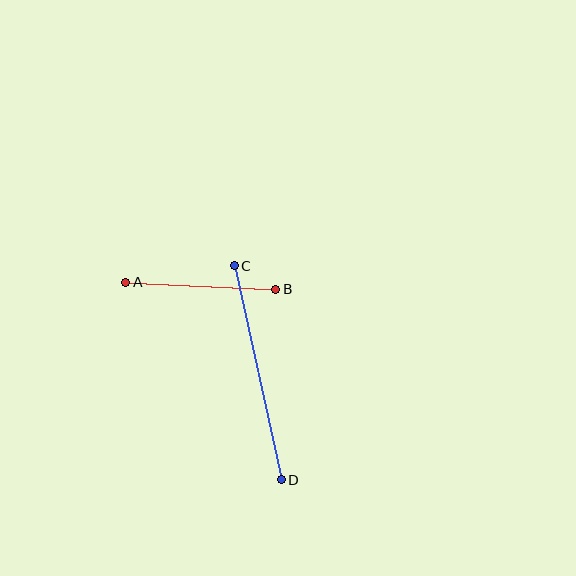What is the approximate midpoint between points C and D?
The midpoint is at approximately (258, 373) pixels.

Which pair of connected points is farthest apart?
Points C and D are farthest apart.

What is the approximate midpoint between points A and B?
The midpoint is at approximately (201, 286) pixels.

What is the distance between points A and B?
The distance is approximately 150 pixels.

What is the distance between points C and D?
The distance is approximately 219 pixels.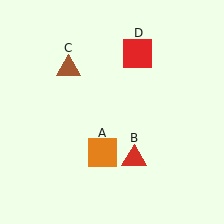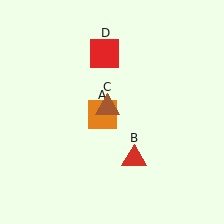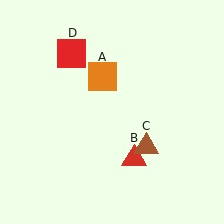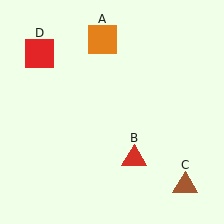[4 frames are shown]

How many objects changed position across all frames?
3 objects changed position: orange square (object A), brown triangle (object C), red square (object D).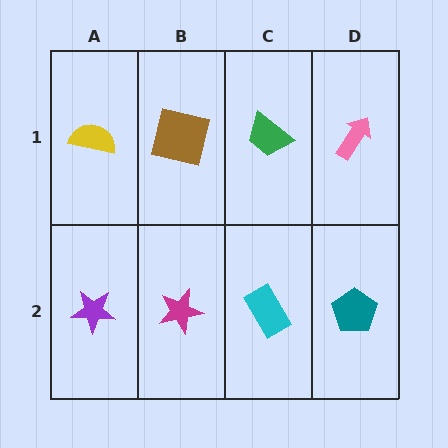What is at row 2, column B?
A magenta star.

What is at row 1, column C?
A green trapezoid.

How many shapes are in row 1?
4 shapes.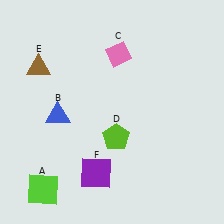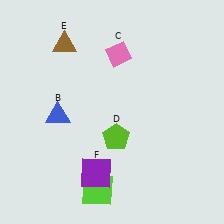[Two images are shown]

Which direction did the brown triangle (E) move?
The brown triangle (E) moved right.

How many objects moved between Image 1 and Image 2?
2 objects moved between the two images.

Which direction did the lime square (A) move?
The lime square (A) moved right.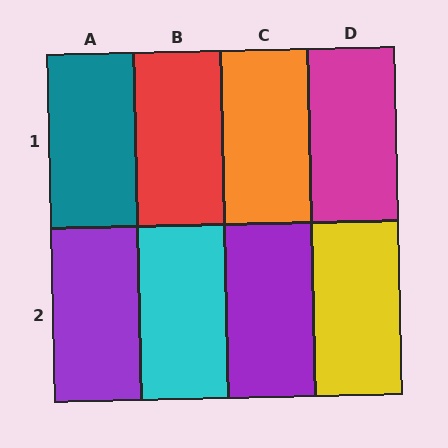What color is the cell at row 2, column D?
Yellow.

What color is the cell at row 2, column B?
Cyan.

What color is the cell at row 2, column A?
Purple.